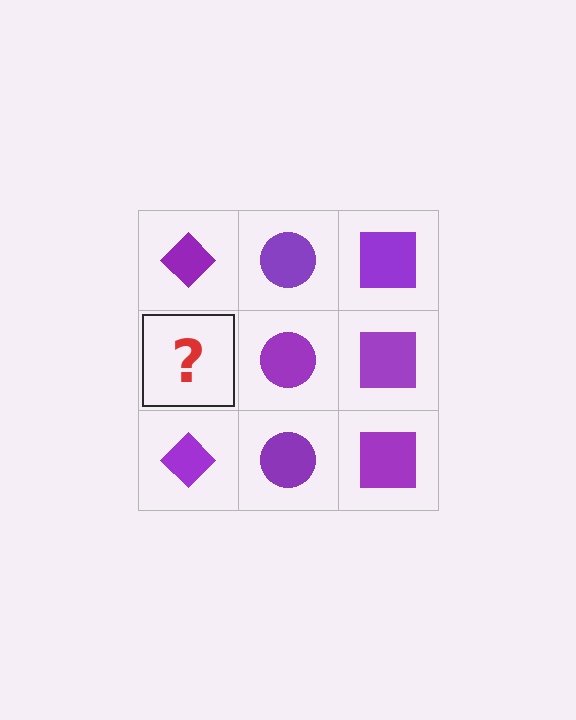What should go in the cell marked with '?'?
The missing cell should contain a purple diamond.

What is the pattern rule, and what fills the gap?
The rule is that each column has a consistent shape. The gap should be filled with a purple diamond.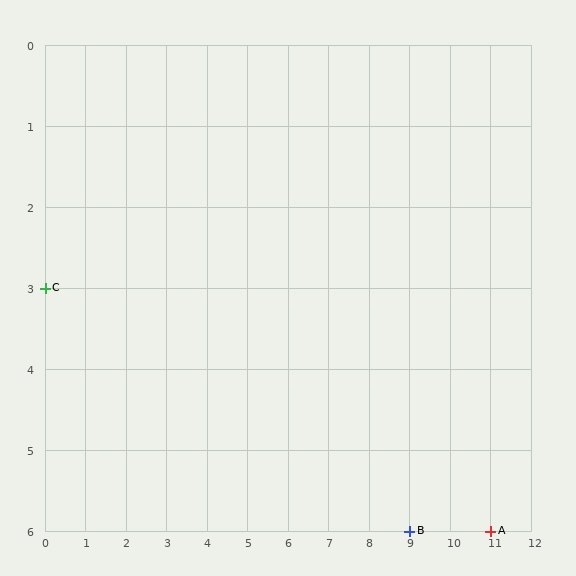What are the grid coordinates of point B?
Point B is at grid coordinates (9, 6).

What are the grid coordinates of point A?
Point A is at grid coordinates (11, 6).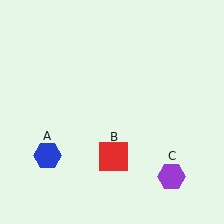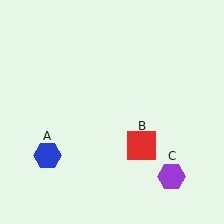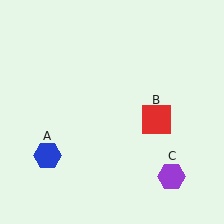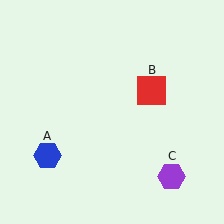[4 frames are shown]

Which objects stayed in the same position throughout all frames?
Blue hexagon (object A) and purple hexagon (object C) remained stationary.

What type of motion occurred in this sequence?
The red square (object B) rotated counterclockwise around the center of the scene.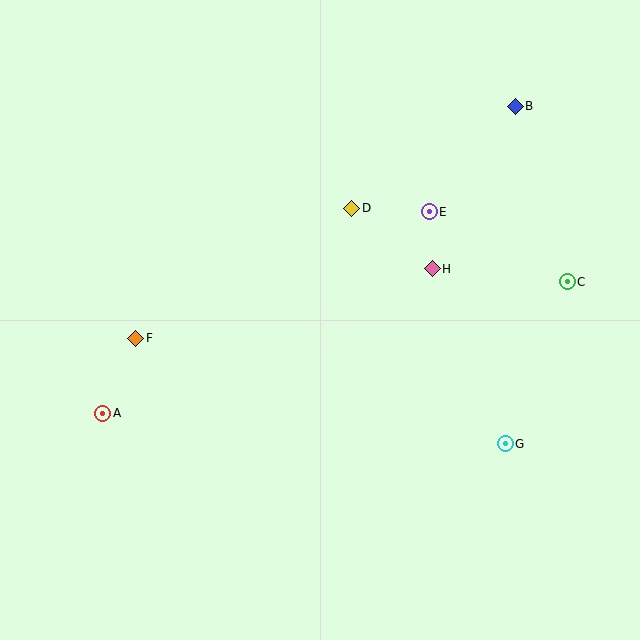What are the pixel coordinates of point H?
Point H is at (432, 269).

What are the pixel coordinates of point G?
Point G is at (505, 444).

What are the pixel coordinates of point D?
Point D is at (352, 208).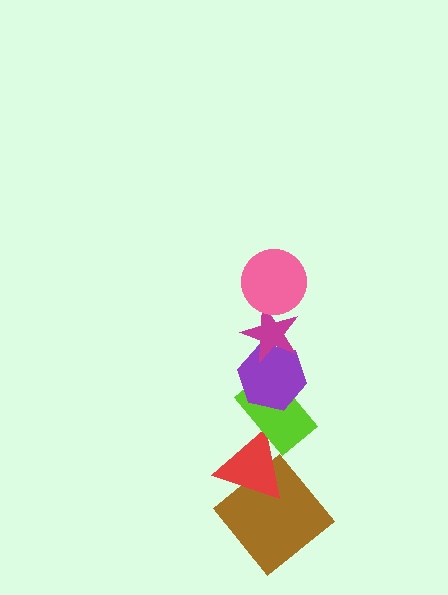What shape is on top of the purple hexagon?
The magenta star is on top of the purple hexagon.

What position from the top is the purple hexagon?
The purple hexagon is 3rd from the top.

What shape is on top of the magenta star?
The pink circle is on top of the magenta star.